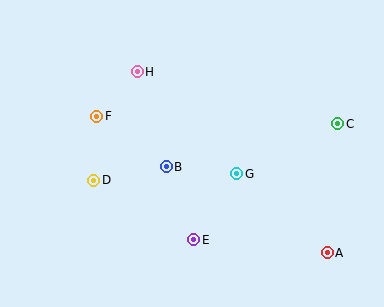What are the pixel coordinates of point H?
Point H is at (137, 72).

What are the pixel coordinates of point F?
Point F is at (97, 116).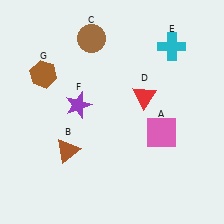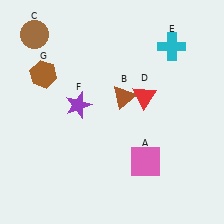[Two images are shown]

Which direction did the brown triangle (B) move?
The brown triangle (B) moved right.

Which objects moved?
The objects that moved are: the pink square (A), the brown triangle (B), the brown circle (C).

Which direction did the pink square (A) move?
The pink square (A) moved down.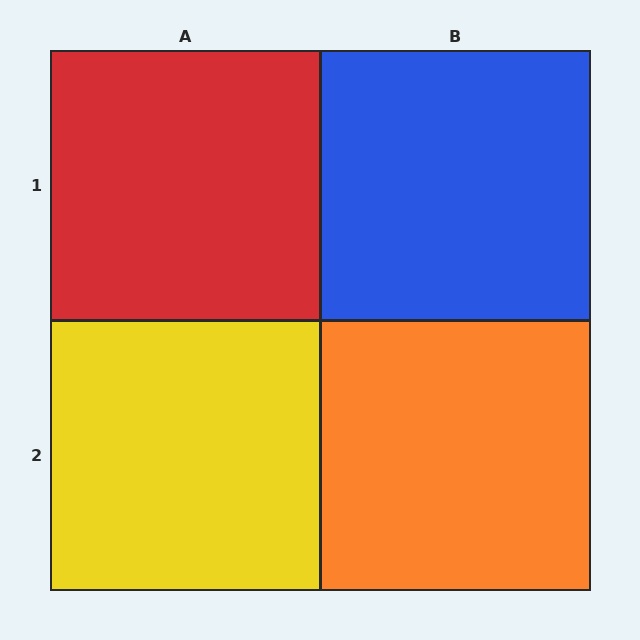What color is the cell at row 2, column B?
Orange.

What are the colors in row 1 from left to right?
Red, blue.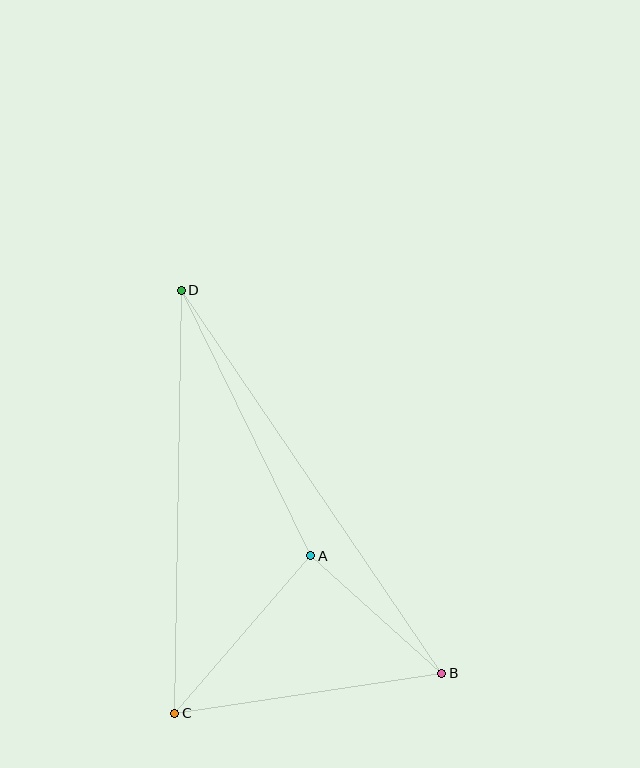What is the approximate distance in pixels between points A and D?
The distance between A and D is approximately 296 pixels.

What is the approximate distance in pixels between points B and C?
The distance between B and C is approximately 270 pixels.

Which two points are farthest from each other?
Points B and D are farthest from each other.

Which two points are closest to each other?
Points A and B are closest to each other.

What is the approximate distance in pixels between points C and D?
The distance between C and D is approximately 423 pixels.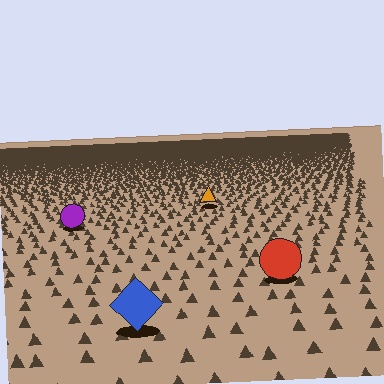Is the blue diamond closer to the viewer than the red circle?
Yes. The blue diamond is closer — you can tell from the texture gradient: the ground texture is coarser near it.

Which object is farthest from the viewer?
The orange triangle is farthest from the viewer. It appears smaller and the ground texture around it is denser.